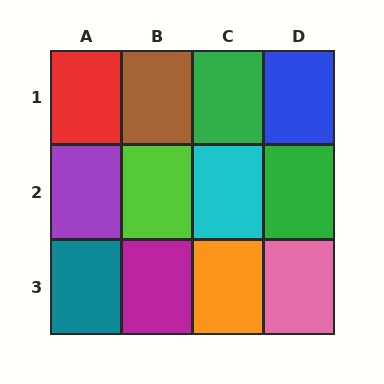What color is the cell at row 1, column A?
Red.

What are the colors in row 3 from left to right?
Teal, magenta, orange, pink.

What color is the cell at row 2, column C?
Cyan.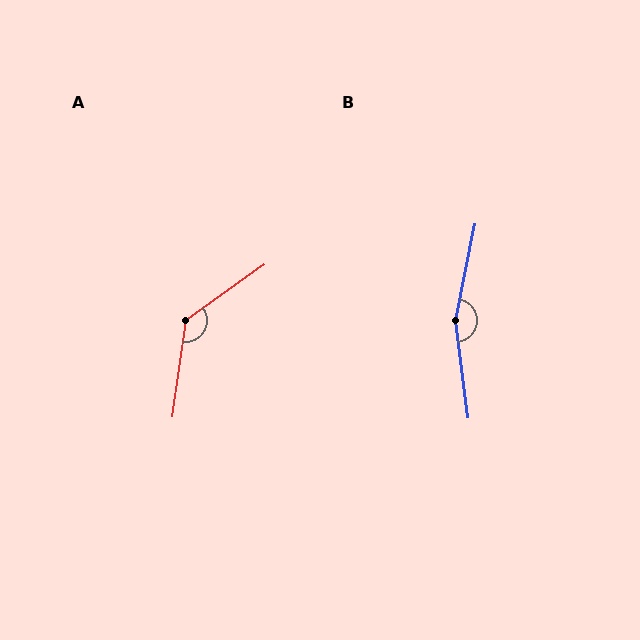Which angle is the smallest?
A, at approximately 133 degrees.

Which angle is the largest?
B, at approximately 162 degrees.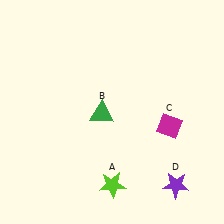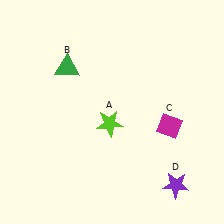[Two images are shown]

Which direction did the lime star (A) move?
The lime star (A) moved up.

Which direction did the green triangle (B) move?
The green triangle (B) moved up.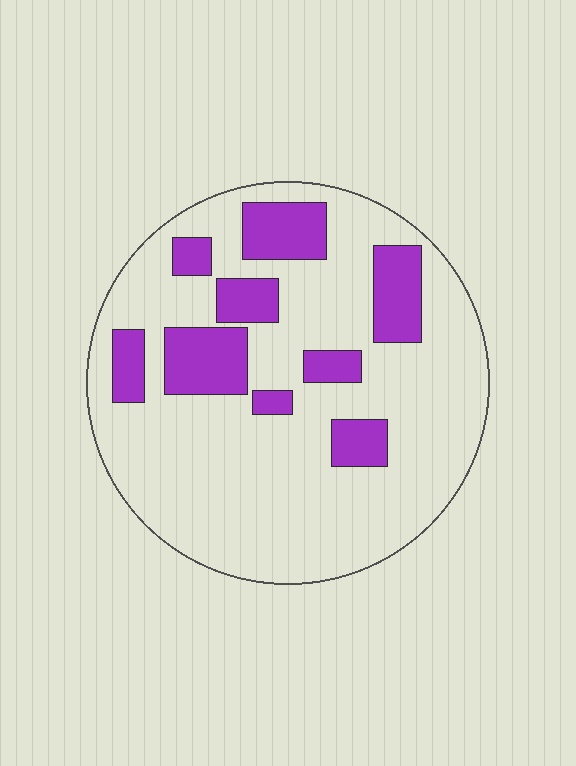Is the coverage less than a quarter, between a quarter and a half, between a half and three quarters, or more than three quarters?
Less than a quarter.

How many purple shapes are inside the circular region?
9.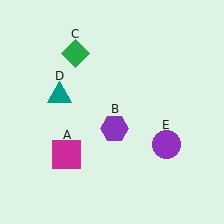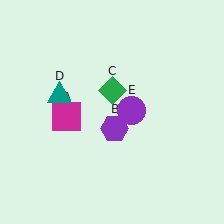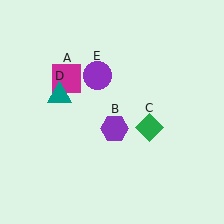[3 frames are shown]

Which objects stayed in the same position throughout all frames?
Purple hexagon (object B) and teal triangle (object D) remained stationary.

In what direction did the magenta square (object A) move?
The magenta square (object A) moved up.